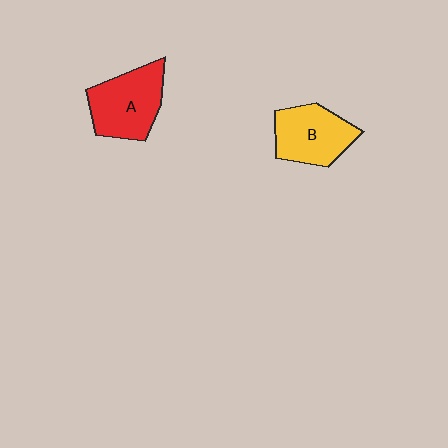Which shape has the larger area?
Shape A (red).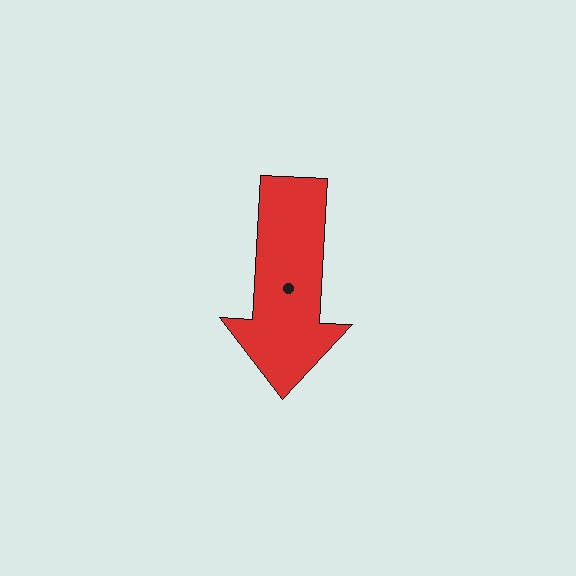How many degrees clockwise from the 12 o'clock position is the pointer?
Approximately 183 degrees.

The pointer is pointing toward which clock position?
Roughly 6 o'clock.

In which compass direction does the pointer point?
South.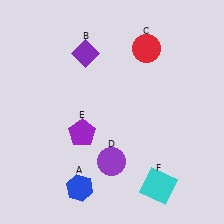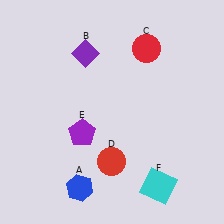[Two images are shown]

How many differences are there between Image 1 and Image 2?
There is 1 difference between the two images.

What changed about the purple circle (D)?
In Image 1, D is purple. In Image 2, it changed to red.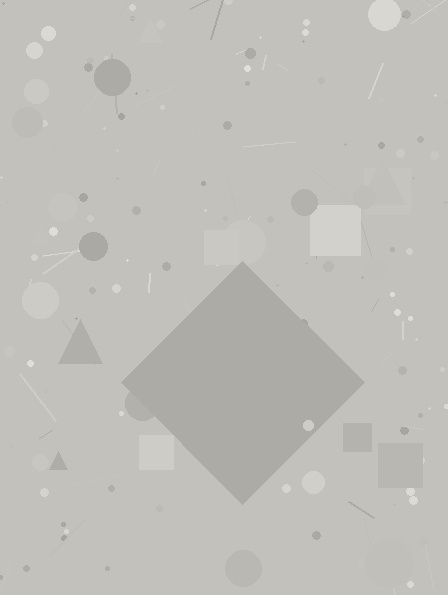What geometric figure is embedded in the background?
A diamond is embedded in the background.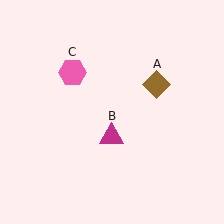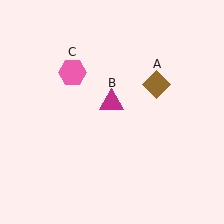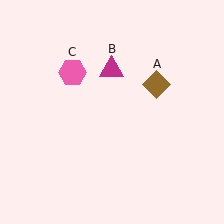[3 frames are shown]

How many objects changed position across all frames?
1 object changed position: magenta triangle (object B).